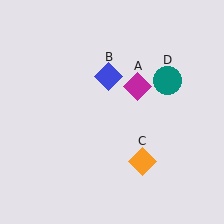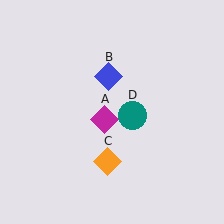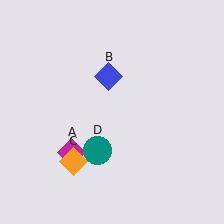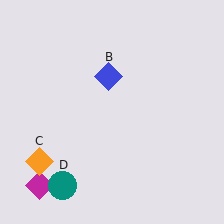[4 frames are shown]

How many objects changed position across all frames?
3 objects changed position: magenta diamond (object A), orange diamond (object C), teal circle (object D).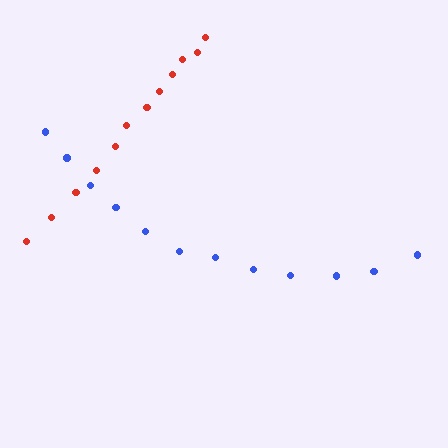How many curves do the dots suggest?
There are 2 distinct paths.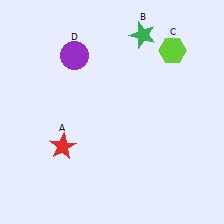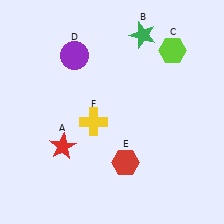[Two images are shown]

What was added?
A red hexagon (E), a yellow cross (F) were added in Image 2.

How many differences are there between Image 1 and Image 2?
There are 2 differences between the two images.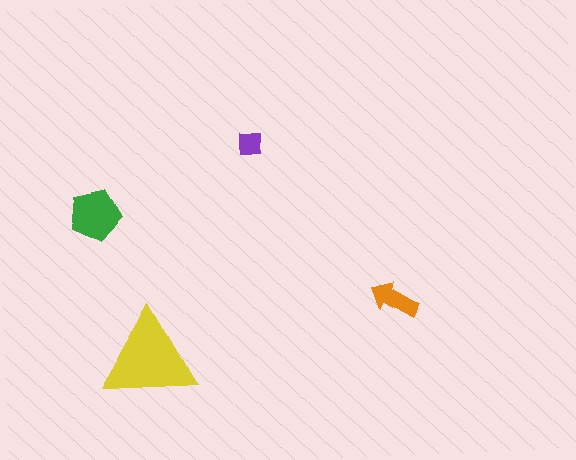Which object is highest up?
The purple square is topmost.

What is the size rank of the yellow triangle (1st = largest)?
1st.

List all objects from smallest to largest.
The purple square, the orange arrow, the green pentagon, the yellow triangle.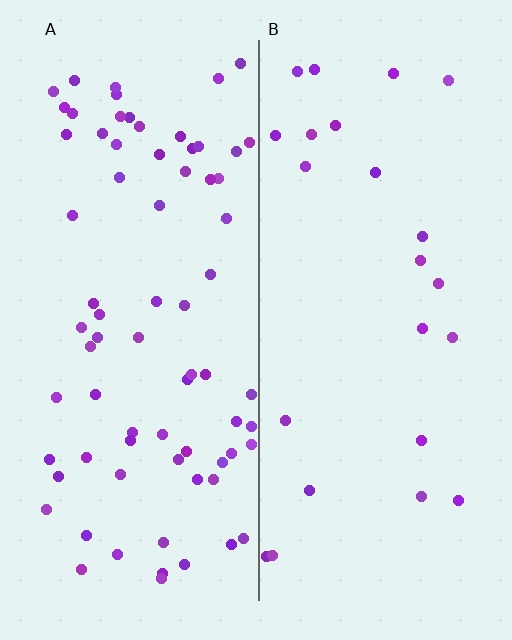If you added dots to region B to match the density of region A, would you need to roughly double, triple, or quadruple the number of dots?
Approximately triple.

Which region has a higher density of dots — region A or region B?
A (the left).